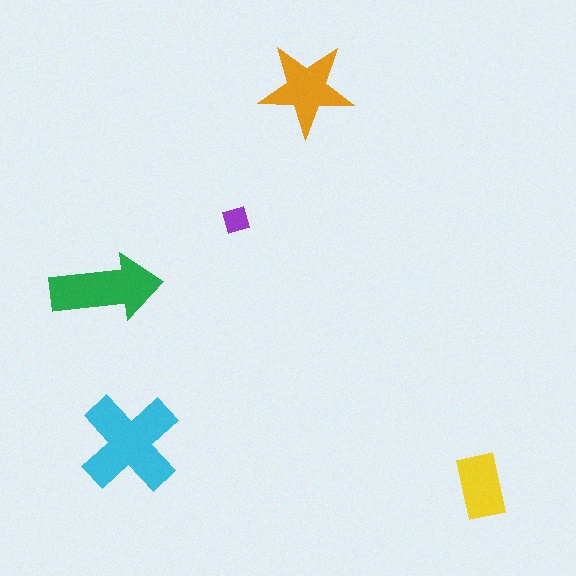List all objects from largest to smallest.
The cyan cross, the green arrow, the orange star, the yellow rectangle, the purple diamond.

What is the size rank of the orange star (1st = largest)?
3rd.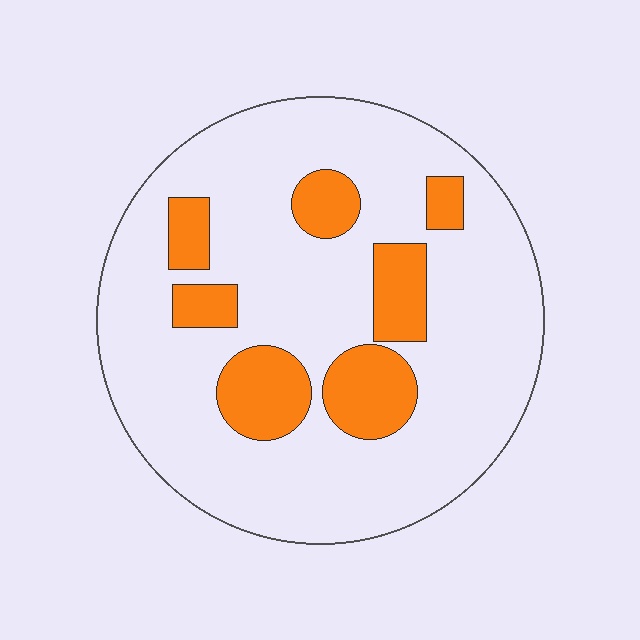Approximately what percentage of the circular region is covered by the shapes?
Approximately 20%.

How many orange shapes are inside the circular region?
7.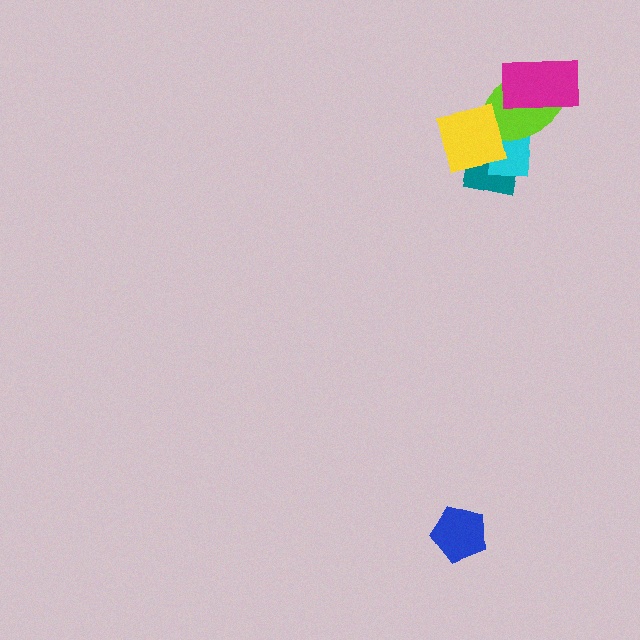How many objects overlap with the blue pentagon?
0 objects overlap with the blue pentagon.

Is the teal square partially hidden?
Yes, it is partially covered by another shape.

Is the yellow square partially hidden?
No, no other shape covers it.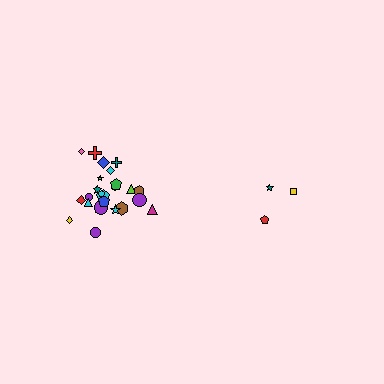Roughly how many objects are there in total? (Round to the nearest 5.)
Roughly 30 objects in total.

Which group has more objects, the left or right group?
The left group.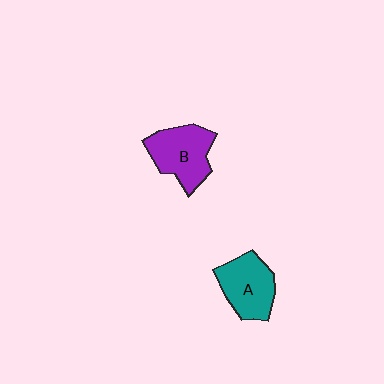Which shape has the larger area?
Shape B (purple).